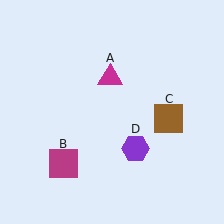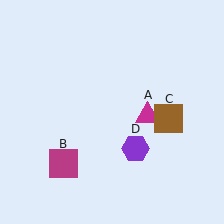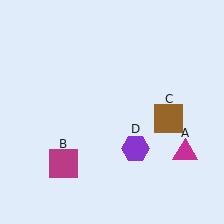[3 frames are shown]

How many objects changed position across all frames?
1 object changed position: magenta triangle (object A).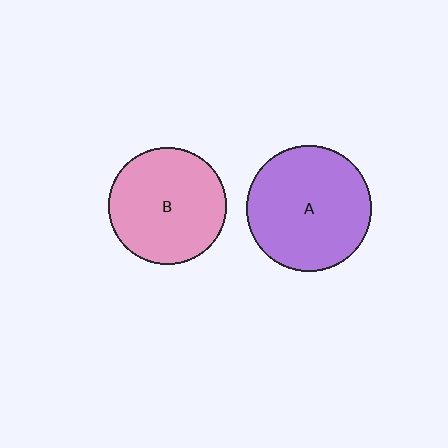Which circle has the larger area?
Circle A (purple).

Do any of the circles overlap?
No, none of the circles overlap.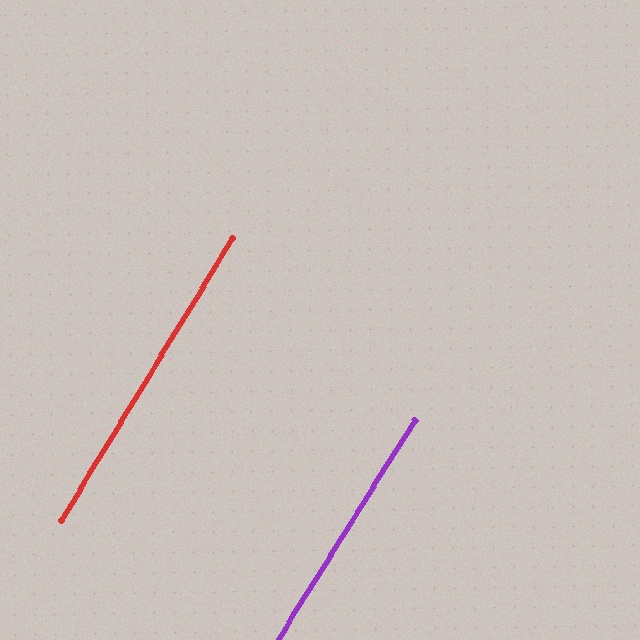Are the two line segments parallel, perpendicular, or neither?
Parallel — their directions differ by only 0.7°.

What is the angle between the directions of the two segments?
Approximately 1 degree.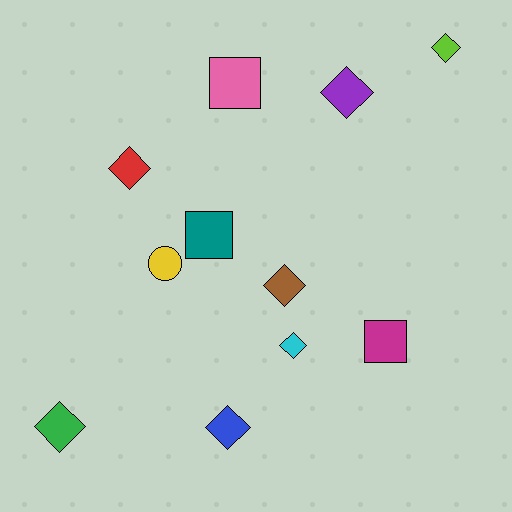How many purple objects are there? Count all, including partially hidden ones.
There is 1 purple object.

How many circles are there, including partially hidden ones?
There is 1 circle.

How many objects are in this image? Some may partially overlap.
There are 11 objects.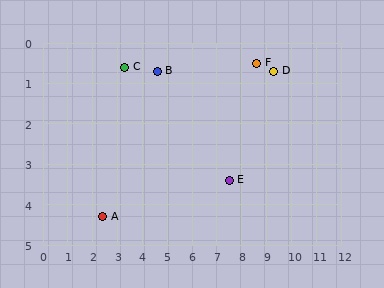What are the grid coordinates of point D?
Point D is at approximately (9.3, 0.7).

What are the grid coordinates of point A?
Point A is at approximately (2.4, 4.3).